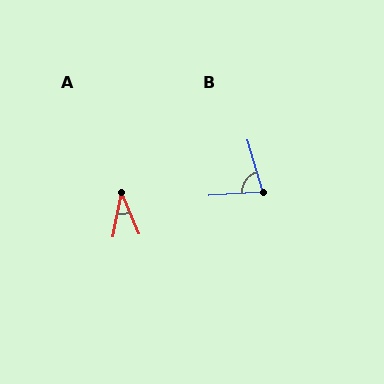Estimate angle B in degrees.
Approximately 77 degrees.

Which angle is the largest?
B, at approximately 77 degrees.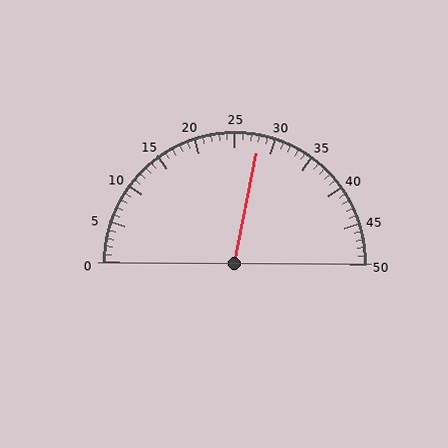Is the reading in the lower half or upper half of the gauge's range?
The reading is in the upper half of the range (0 to 50).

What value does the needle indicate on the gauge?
The needle indicates approximately 28.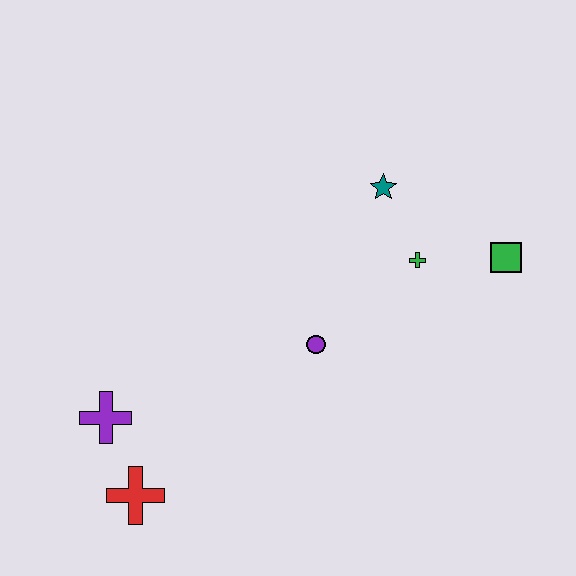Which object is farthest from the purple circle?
The red cross is farthest from the purple circle.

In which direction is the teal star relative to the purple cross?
The teal star is to the right of the purple cross.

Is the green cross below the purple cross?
No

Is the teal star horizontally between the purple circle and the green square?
Yes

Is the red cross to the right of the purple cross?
Yes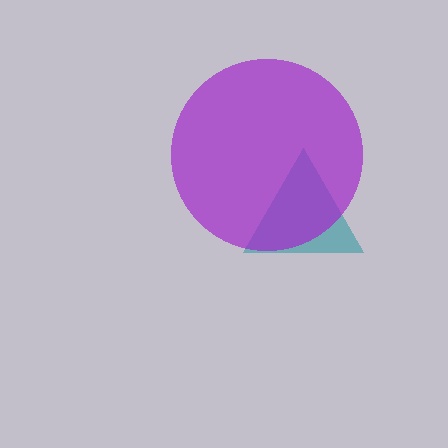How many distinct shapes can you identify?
There are 2 distinct shapes: a teal triangle, a purple circle.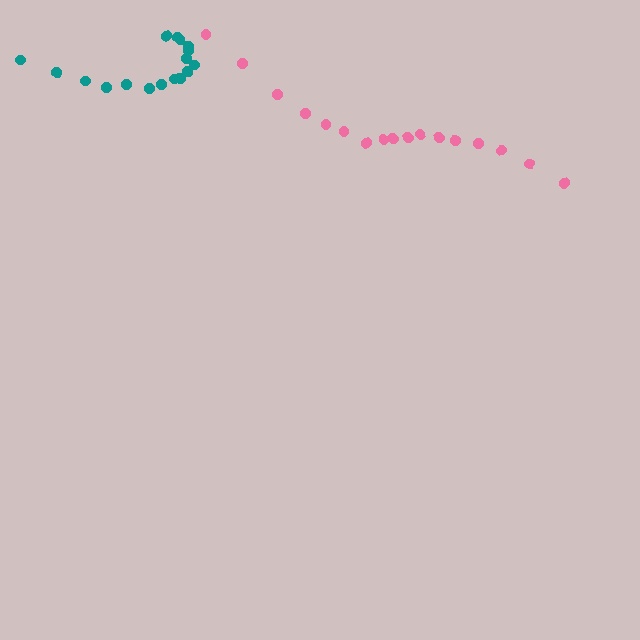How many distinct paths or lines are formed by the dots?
There are 2 distinct paths.